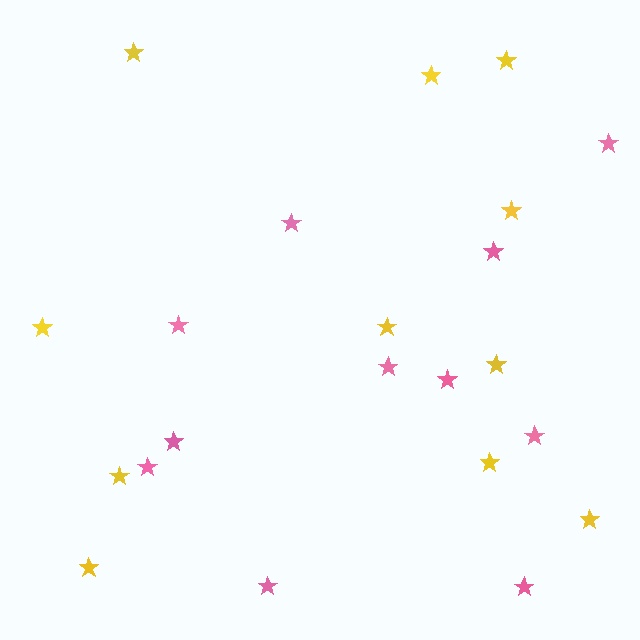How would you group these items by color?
There are 2 groups: one group of yellow stars (11) and one group of pink stars (11).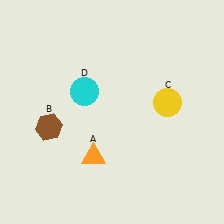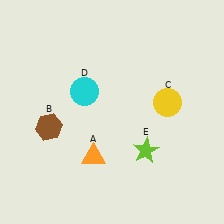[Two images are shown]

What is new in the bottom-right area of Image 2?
A lime star (E) was added in the bottom-right area of Image 2.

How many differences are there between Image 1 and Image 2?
There is 1 difference between the two images.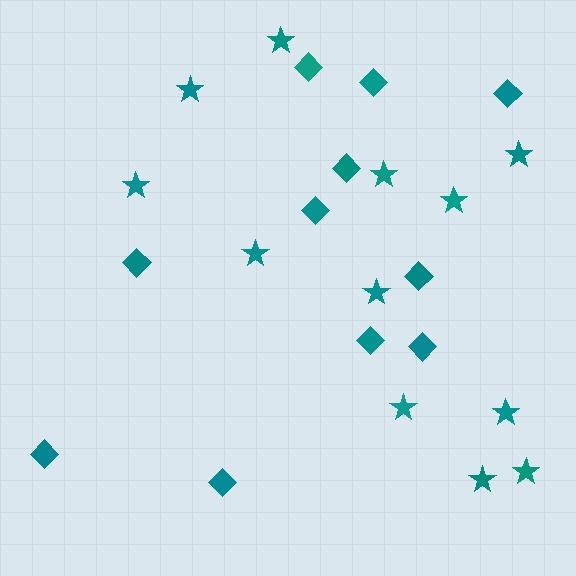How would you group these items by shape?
There are 2 groups: one group of diamonds (11) and one group of stars (12).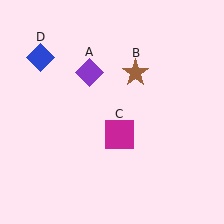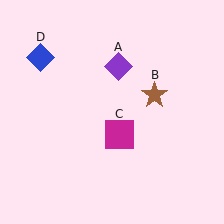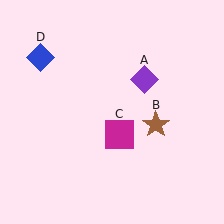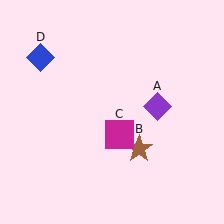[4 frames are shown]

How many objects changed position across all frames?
2 objects changed position: purple diamond (object A), brown star (object B).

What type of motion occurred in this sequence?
The purple diamond (object A), brown star (object B) rotated clockwise around the center of the scene.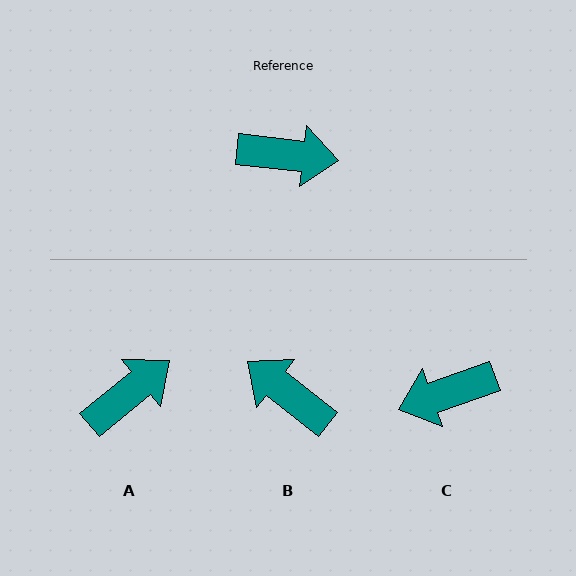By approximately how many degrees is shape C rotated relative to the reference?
Approximately 155 degrees clockwise.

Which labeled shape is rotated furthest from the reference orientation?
C, about 155 degrees away.